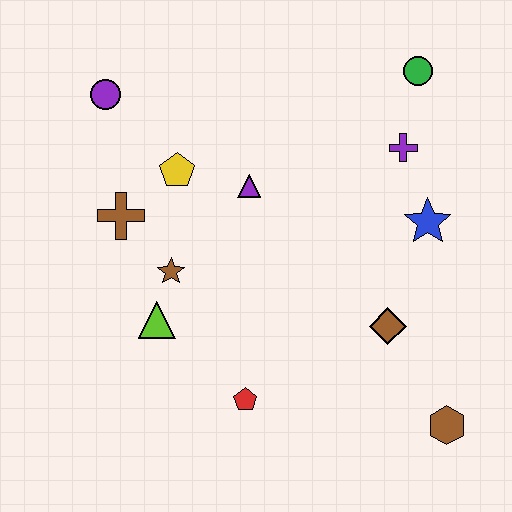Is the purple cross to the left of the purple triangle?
No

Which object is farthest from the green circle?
The red pentagon is farthest from the green circle.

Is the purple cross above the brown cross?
Yes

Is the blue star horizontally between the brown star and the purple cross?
No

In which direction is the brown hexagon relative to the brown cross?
The brown hexagon is to the right of the brown cross.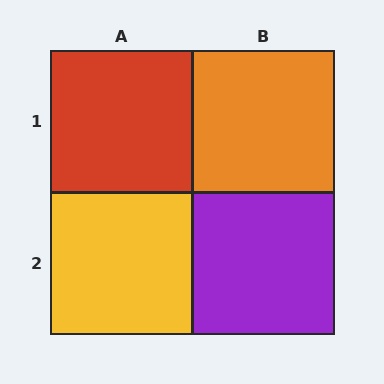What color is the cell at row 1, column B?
Orange.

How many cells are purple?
1 cell is purple.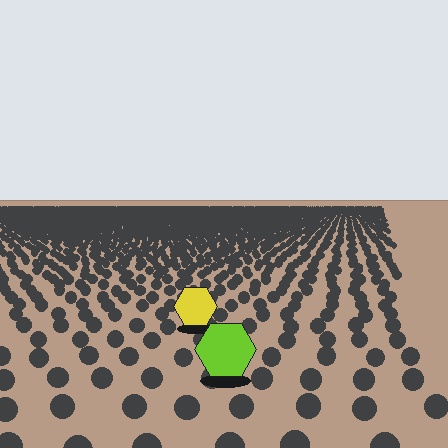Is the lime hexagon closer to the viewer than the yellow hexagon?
Yes. The lime hexagon is closer — you can tell from the texture gradient: the ground texture is coarser near it.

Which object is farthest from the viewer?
The yellow hexagon is farthest from the viewer. It appears smaller and the ground texture around it is denser.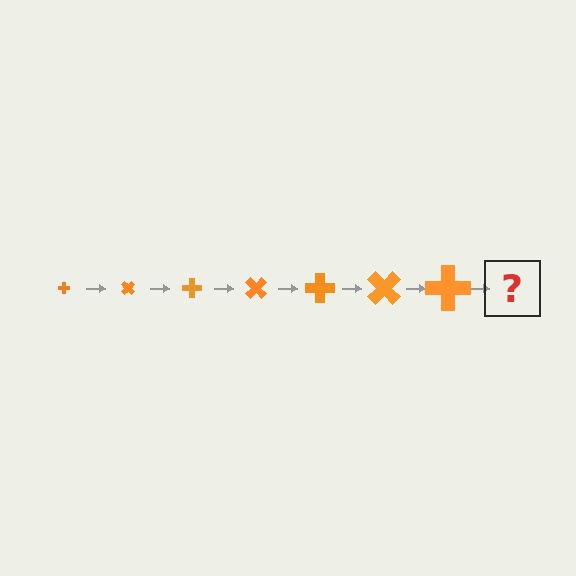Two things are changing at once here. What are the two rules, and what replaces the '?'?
The two rules are that the cross grows larger each step and it rotates 45 degrees each step. The '?' should be a cross, larger than the previous one and rotated 315 degrees from the start.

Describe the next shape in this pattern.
It should be a cross, larger than the previous one and rotated 315 degrees from the start.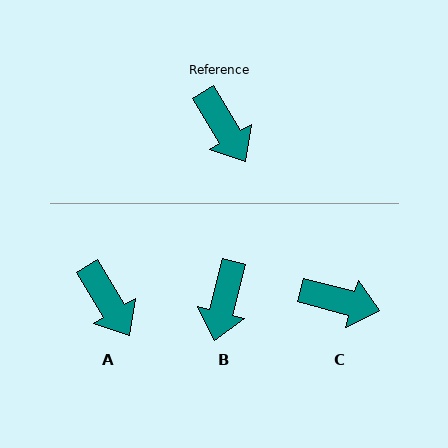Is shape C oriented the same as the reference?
No, it is off by about 44 degrees.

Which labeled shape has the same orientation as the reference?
A.